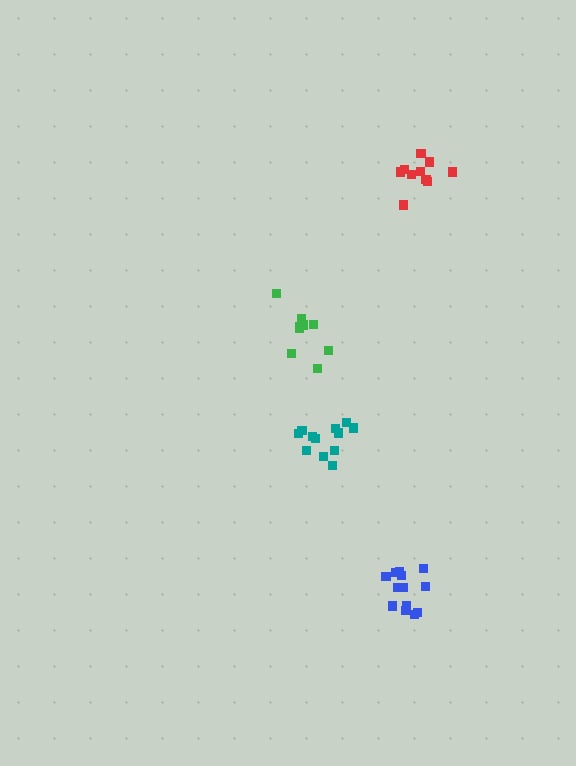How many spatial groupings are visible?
There are 4 spatial groupings.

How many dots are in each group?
Group 1: 13 dots, Group 2: 12 dots, Group 3: 9 dots, Group 4: 11 dots (45 total).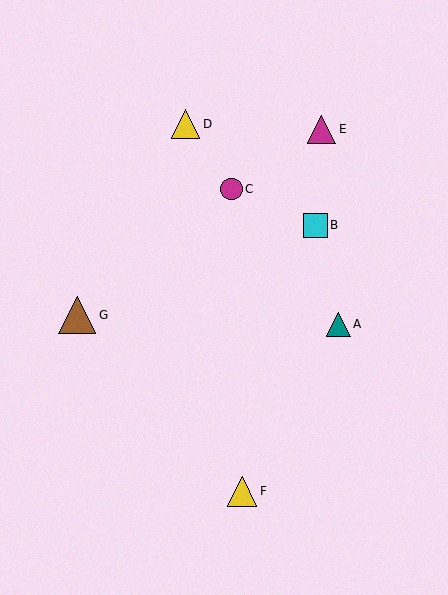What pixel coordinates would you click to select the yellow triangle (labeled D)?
Click at (185, 124) to select the yellow triangle D.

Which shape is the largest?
The brown triangle (labeled G) is the largest.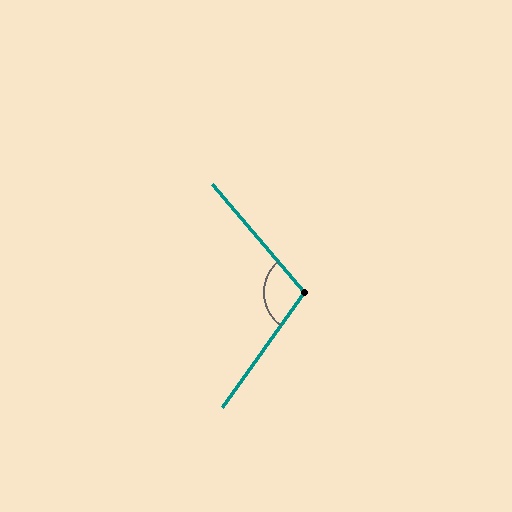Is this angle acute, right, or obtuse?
It is obtuse.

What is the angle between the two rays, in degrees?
Approximately 104 degrees.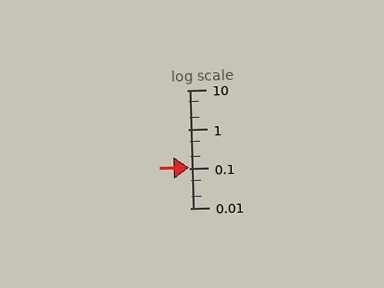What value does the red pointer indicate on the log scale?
The pointer indicates approximately 0.11.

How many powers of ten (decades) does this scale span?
The scale spans 3 decades, from 0.01 to 10.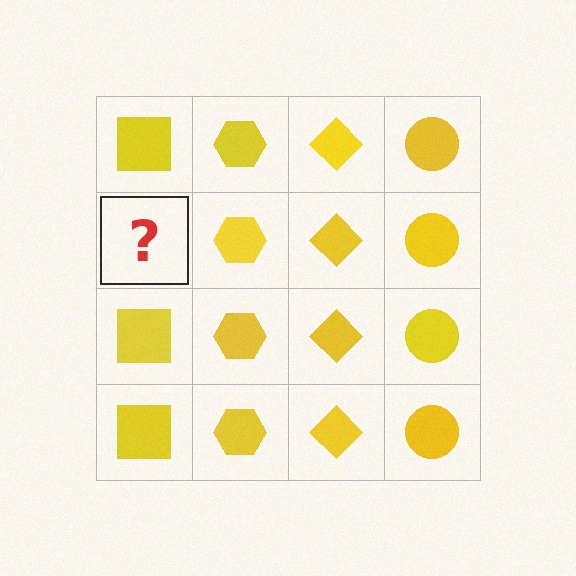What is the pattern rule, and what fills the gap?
The rule is that each column has a consistent shape. The gap should be filled with a yellow square.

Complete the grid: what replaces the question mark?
The question mark should be replaced with a yellow square.